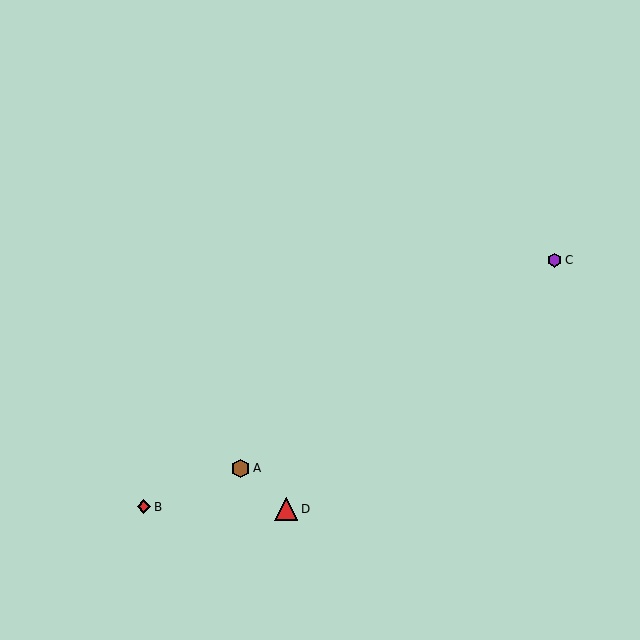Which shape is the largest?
The red triangle (labeled D) is the largest.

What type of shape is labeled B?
Shape B is a red diamond.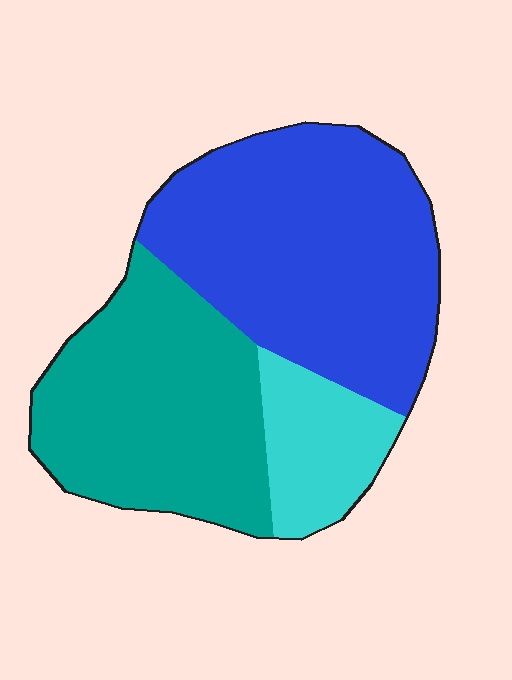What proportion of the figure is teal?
Teal takes up about three eighths (3/8) of the figure.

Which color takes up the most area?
Blue, at roughly 50%.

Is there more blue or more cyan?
Blue.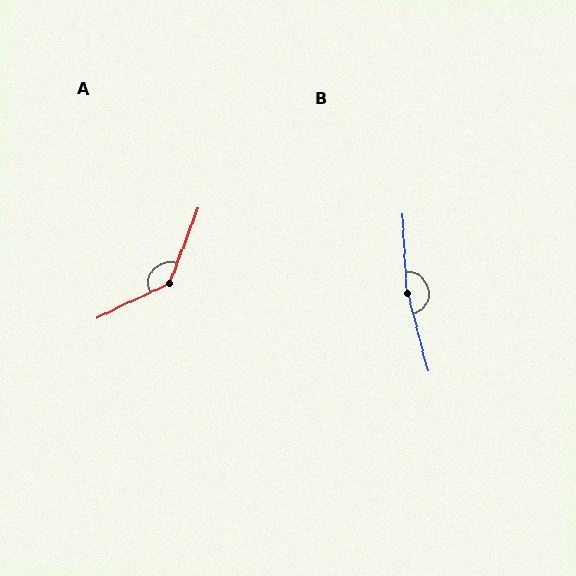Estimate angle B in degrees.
Approximately 169 degrees.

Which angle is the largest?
B, at approximately 169 degrees.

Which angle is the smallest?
A, at approximately 136 degrees.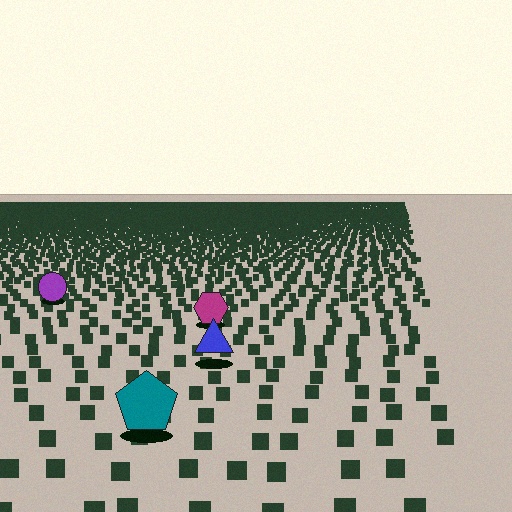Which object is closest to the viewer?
The teal pentagon is closest. The texture marks near it are larger and more spread out.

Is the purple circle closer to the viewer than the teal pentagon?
No. The teal pentagon is closer — you can tell from the texture gradient: the ground texture is coarser near it.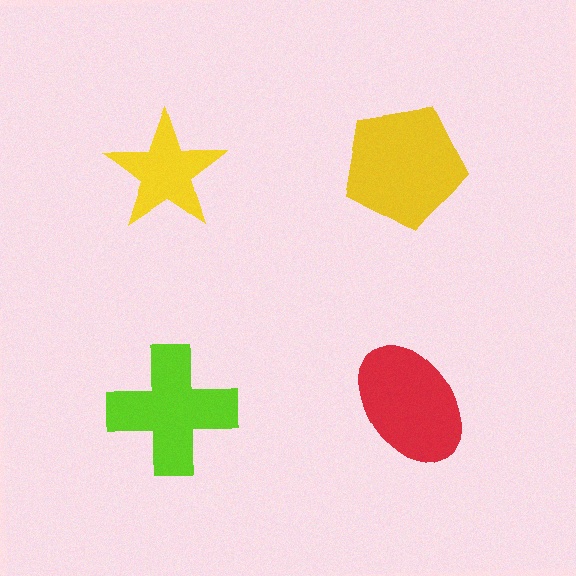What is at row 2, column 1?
A lime cross.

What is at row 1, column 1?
A yellow star.